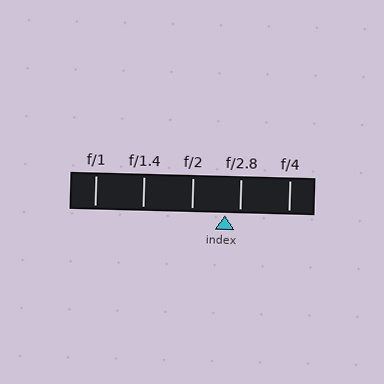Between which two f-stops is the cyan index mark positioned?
The index mark is between f/2 and f/2.8.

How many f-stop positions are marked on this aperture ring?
There are 5 f-stop positions marked.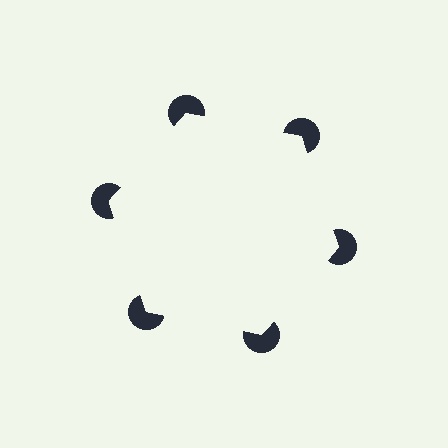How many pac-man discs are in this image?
There are 6 — one at each vertex of the illusory hexagon.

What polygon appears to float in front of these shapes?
An illusory hexagon — its edges are inferred from the aligned wedge cuts in the pac-man discs, not physically drawn.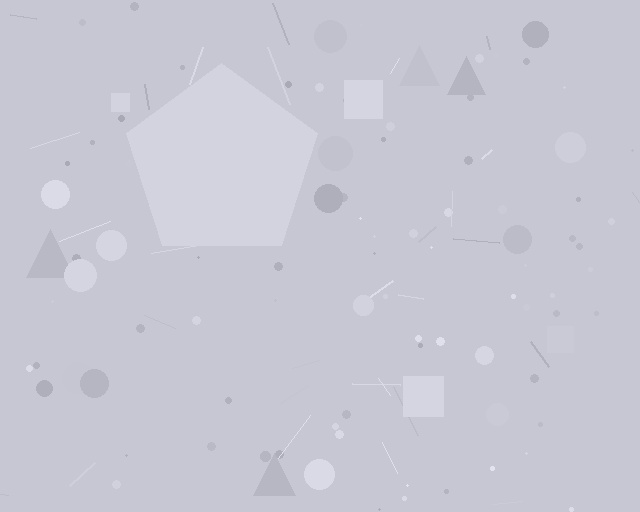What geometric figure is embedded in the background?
A pentagon is embedded in the background.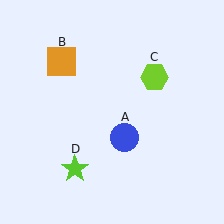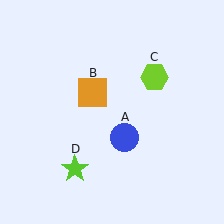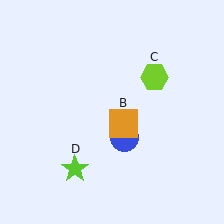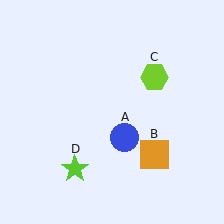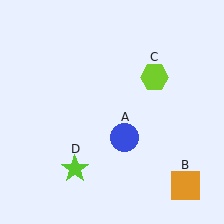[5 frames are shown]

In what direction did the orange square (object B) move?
The orange square (object B) moved down and to the right.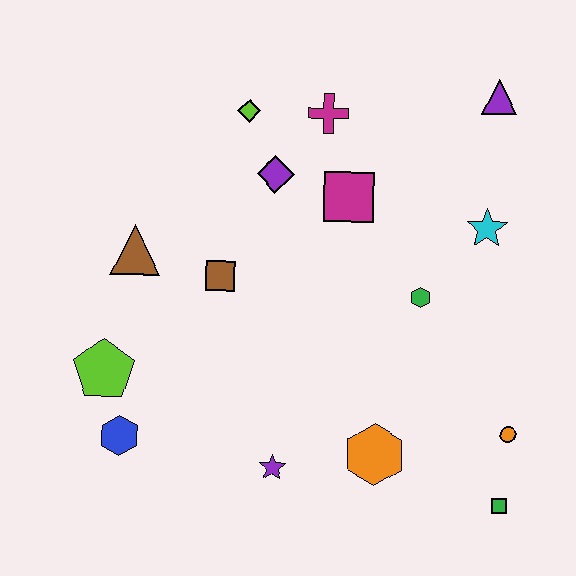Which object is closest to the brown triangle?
The brown square is closest to the brown triangle.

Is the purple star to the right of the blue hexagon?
Yes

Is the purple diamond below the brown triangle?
No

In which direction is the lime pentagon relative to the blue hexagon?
The lime pentagon is above the blue hexagon.